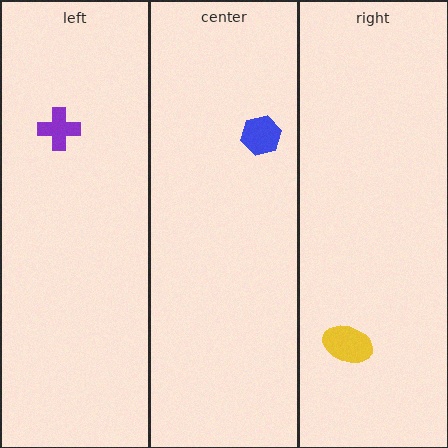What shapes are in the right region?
The yellow ellipse.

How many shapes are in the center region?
1.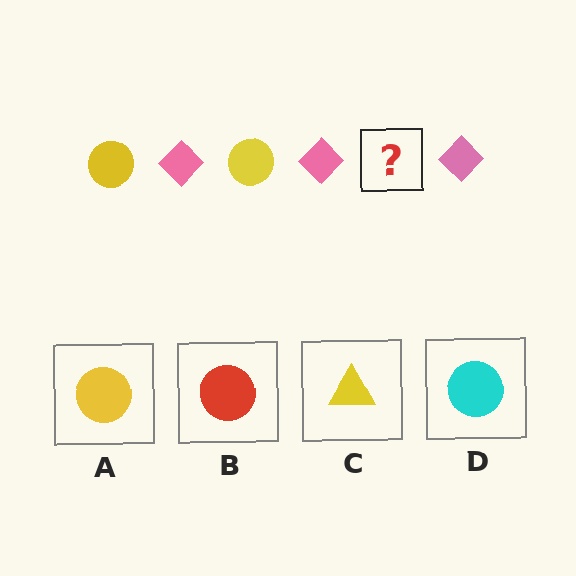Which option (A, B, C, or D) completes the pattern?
A.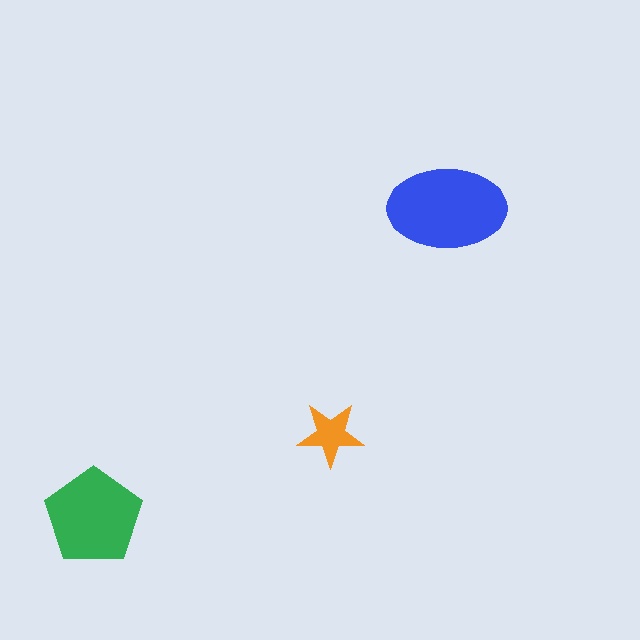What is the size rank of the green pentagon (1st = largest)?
2nd.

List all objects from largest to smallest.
The blue ellipse, the green pentagon, the orange star.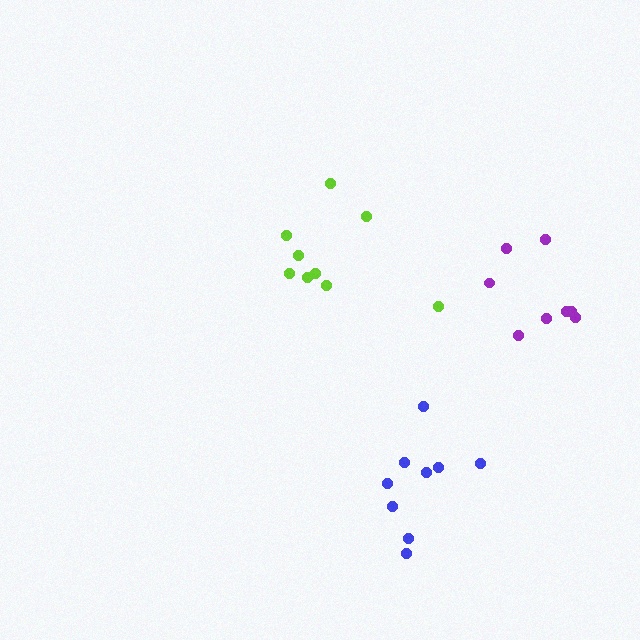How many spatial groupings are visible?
There are 3 spatial groupings.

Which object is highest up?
The lime cluster is topmost.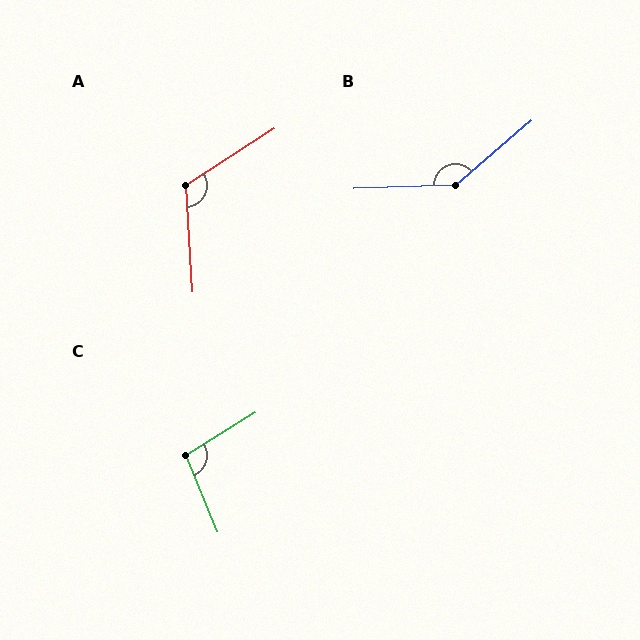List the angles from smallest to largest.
C (100°), A (119°), B (142°).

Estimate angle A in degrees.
Approximately 119 degrees.